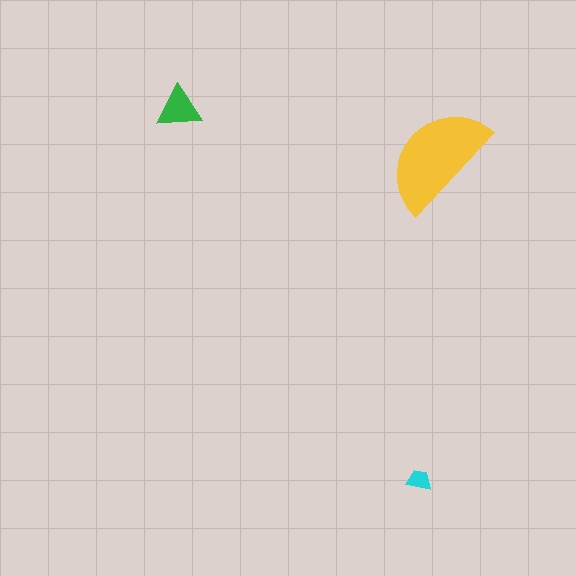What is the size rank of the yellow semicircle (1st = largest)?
1st.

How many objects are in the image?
There are 3 objects in the image.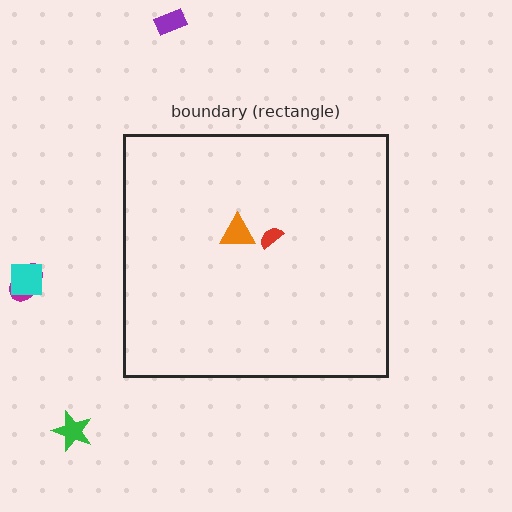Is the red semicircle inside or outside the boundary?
Inside.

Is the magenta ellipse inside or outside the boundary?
Outside.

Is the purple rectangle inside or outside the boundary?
Outside.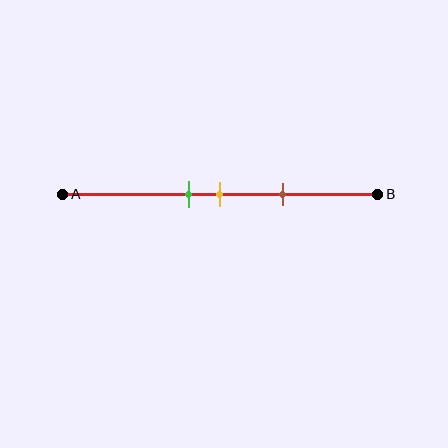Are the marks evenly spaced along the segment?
Yes, the marks are approximately evenly spaced.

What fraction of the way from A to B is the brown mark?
The brown mark is approximately 70% (0.7) of the way from A to B.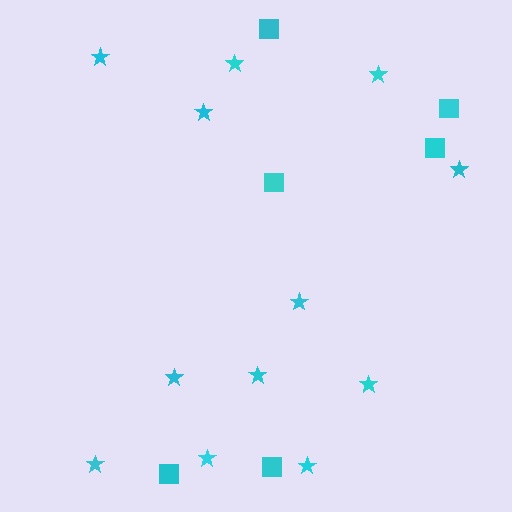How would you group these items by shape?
There are 2 groups: one group of squares (6) and one group of stars (12).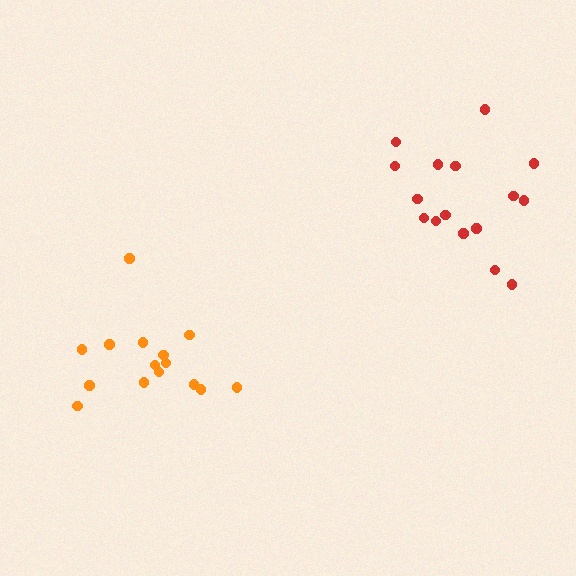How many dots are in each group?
Group 1: 16 dots, Group 2: 15 dots (31 total).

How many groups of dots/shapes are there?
There are 2 groups.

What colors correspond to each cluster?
The clusters are colored: red, orange.